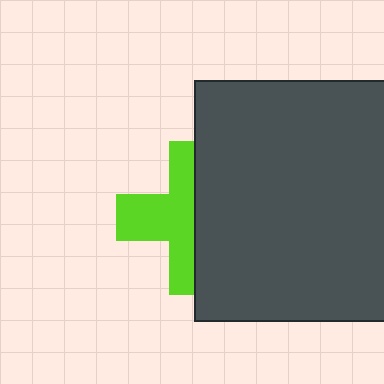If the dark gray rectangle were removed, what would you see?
You would see the complete lime cross.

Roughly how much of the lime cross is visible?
About half of it is visible (roughly 51%).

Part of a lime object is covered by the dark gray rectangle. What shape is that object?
It is a cross.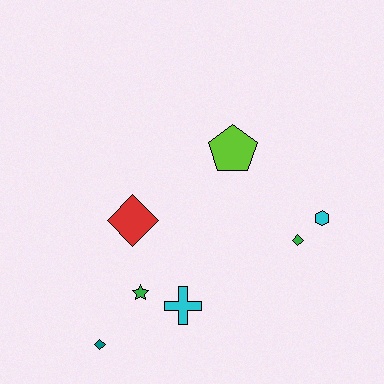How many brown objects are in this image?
There are no brown objects.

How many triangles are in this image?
There are no triangles.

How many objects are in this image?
There are 7 objects.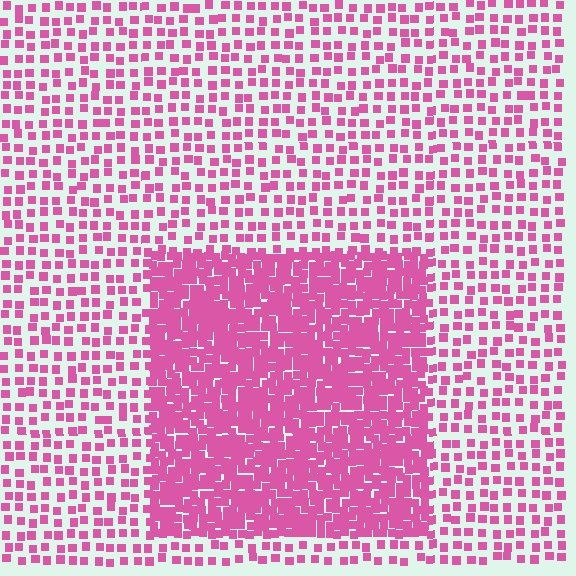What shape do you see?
I see a rectangle.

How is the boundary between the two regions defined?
The boundary is defined by a change in element density (approximately 2.6x ratio). All elements are the same color, size, and shape.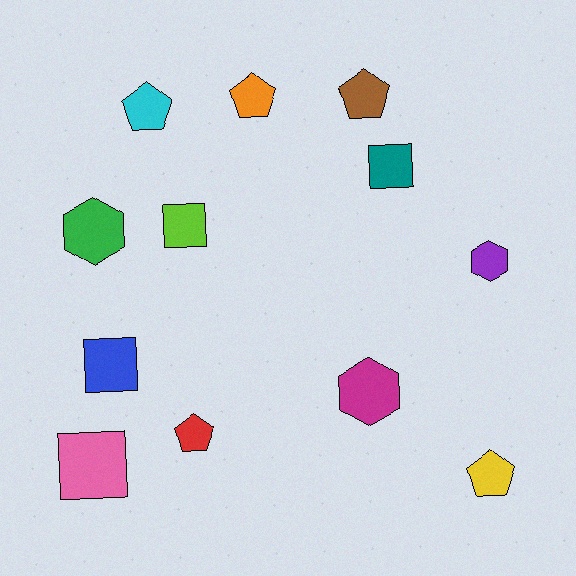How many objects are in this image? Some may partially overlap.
There are 12 objects.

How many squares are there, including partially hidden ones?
There are 4 squares.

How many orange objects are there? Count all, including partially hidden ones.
There is 1 orange object.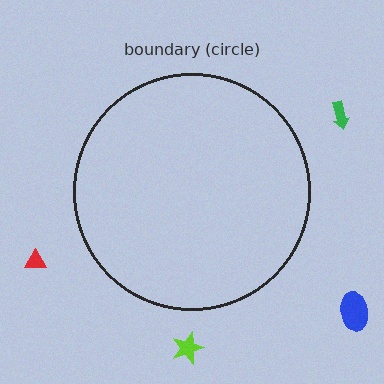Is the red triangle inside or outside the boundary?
Outside.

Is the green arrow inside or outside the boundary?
Outside.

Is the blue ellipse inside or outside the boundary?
Outside.